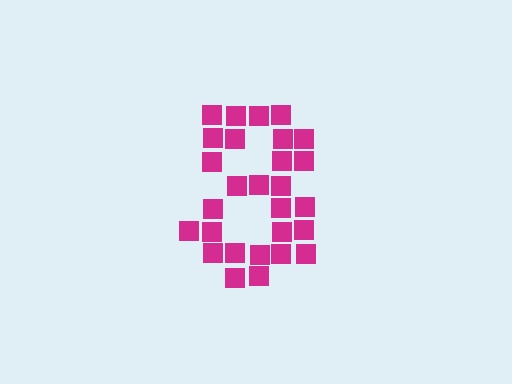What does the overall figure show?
The overall figure shows the digit 8.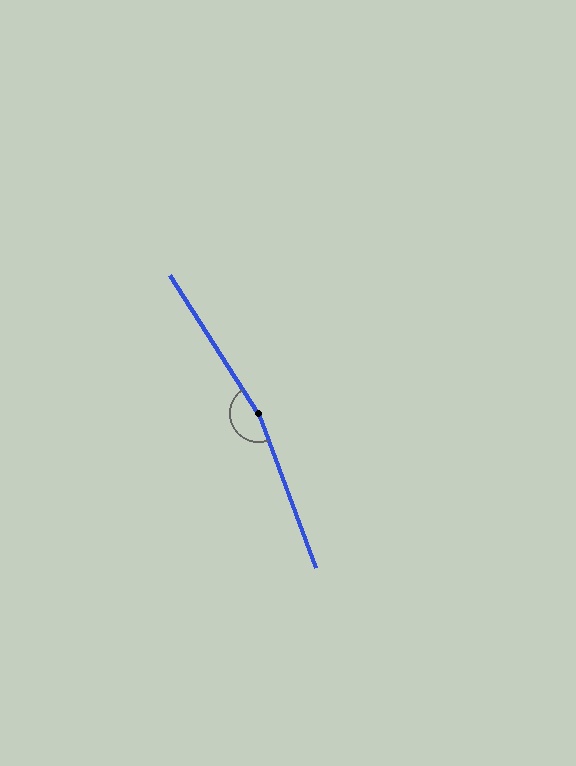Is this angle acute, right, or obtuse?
It is obtuse.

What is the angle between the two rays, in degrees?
Approximately 168 degrees.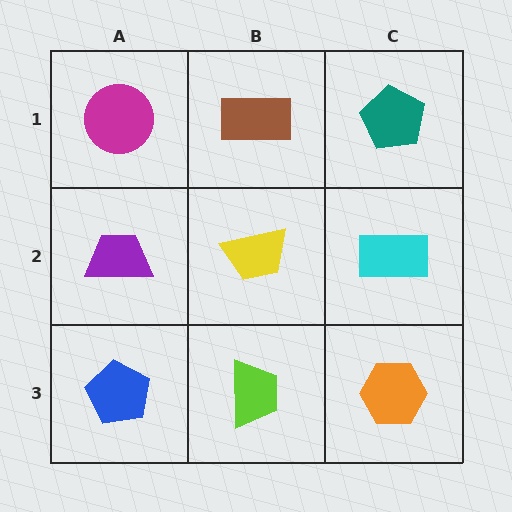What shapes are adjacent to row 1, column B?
A yellow trapezoid (row 2, column B), a magenta circle (row 1, column A), a teal pentagon (row 1, column C).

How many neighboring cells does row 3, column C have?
2.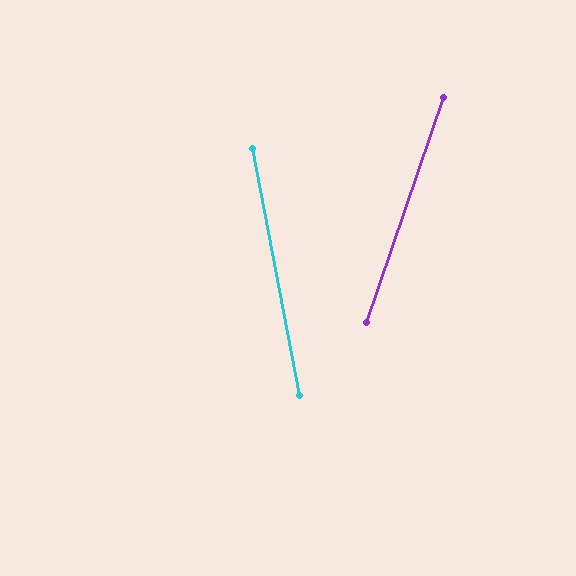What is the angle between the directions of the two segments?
Approximately 30 degrees.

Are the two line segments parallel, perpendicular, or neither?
Neither parallel nor perpendicular — they differ by about 30°.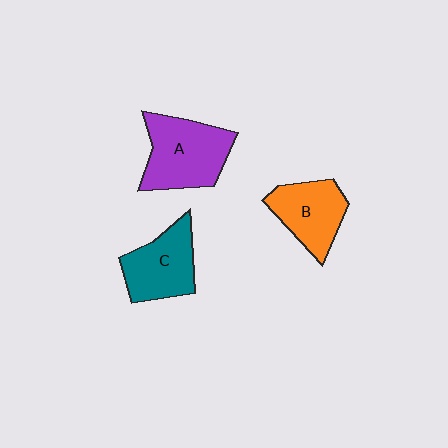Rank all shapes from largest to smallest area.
From largest to smallest: A (purple), C (teal), B (orange).